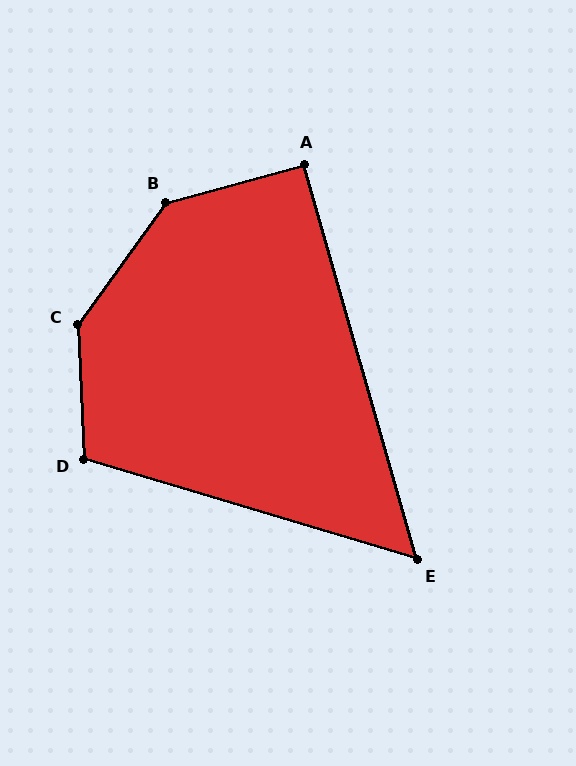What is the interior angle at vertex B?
Approximately 141 degrees (obtuse).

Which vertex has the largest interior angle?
C, at approximately 142 degrees.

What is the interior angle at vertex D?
Approximately 109 degrees (obtuse).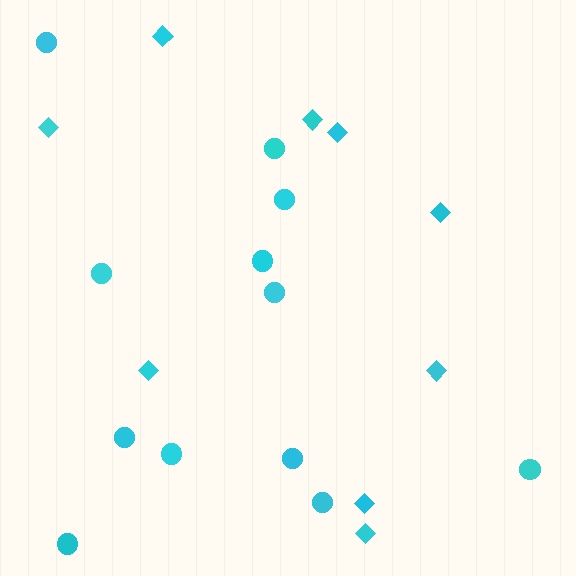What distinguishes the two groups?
There are 2 groups: one group of diamonds (9) and one group of circles (12).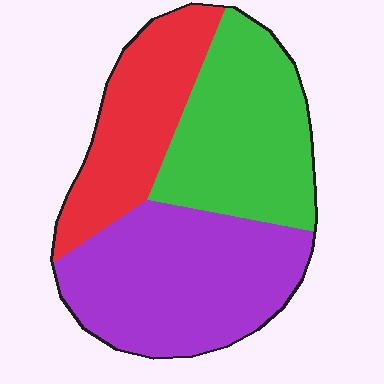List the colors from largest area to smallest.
From largest to smallest: purple, green, red.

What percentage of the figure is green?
Green takes up between a quarter and a half of the figure.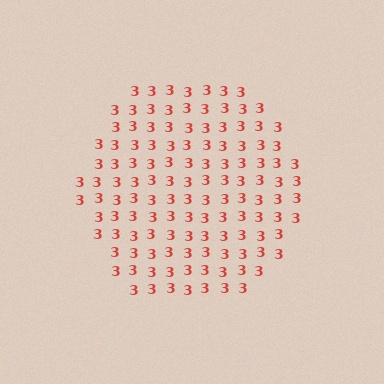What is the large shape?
The large shape is a hexagon.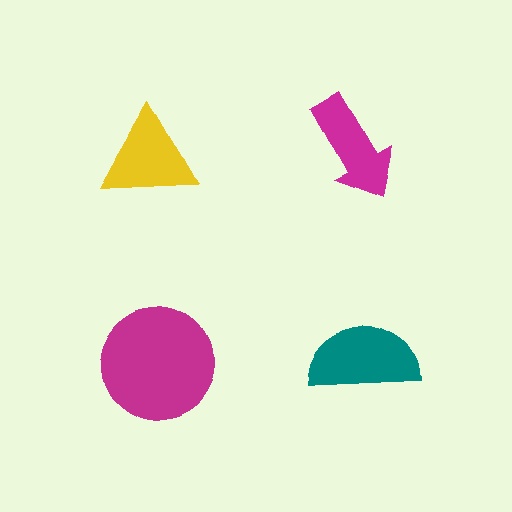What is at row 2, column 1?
A magenta circle.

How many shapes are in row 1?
2 shapes.